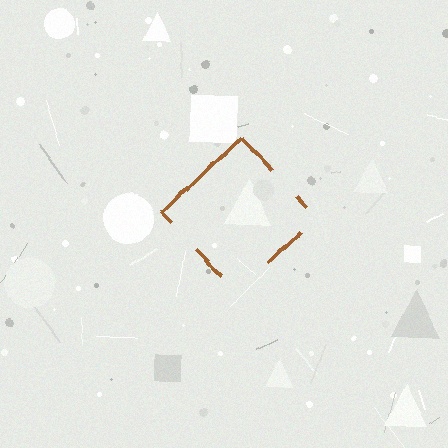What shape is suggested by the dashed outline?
The dashed outline suggests a diamond.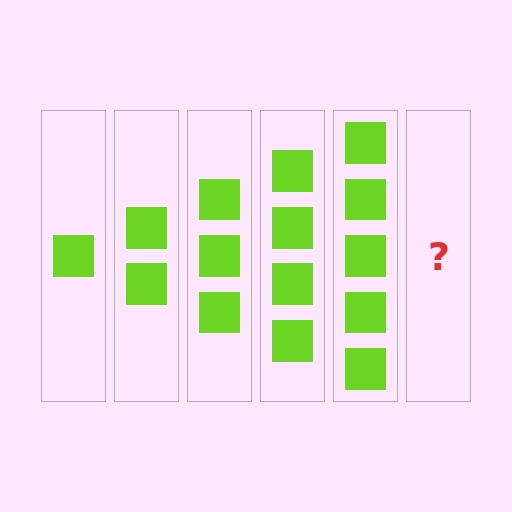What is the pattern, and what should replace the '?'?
The pattern is that each step adds one more square. The '?' should be 6 squares.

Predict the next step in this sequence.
The next step is 6 squares.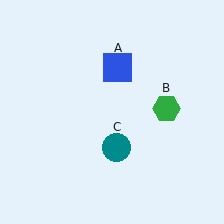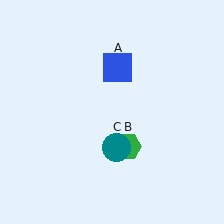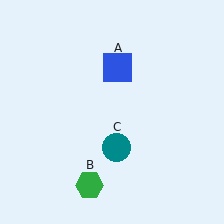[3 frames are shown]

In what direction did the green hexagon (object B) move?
The green hexagon (object B) moved down and to the left.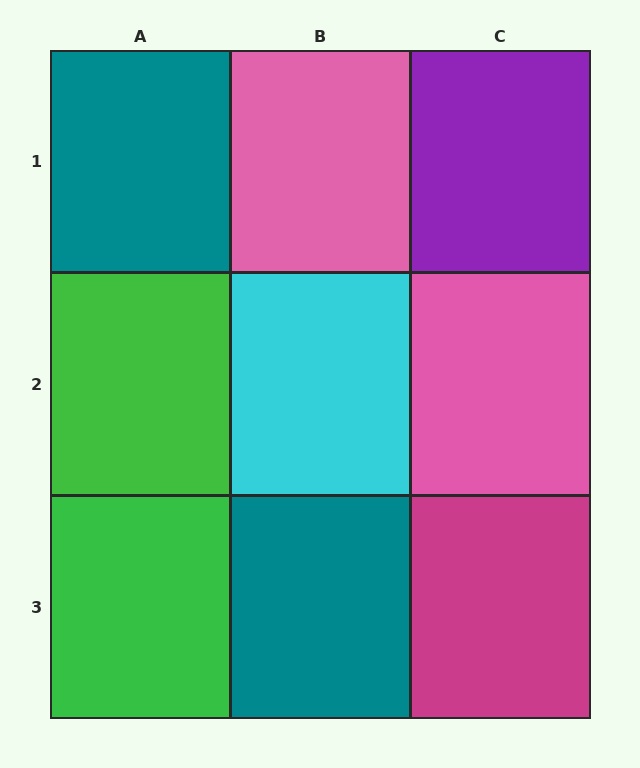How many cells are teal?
2 cells are teal.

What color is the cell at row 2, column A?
Green.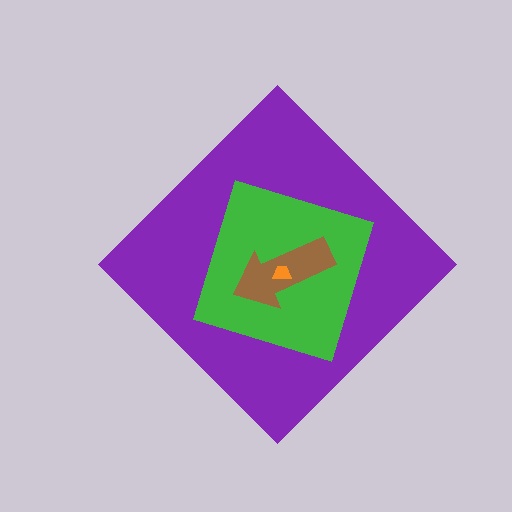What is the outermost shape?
The purple diamond.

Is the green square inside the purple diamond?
Yes.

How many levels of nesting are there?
4.